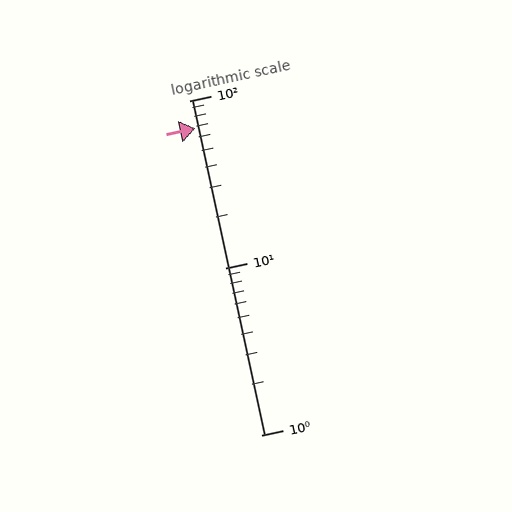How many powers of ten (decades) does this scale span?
The scale spans 2 decades, from 1 to 100.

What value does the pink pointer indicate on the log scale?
The pointer indicates approximately 68.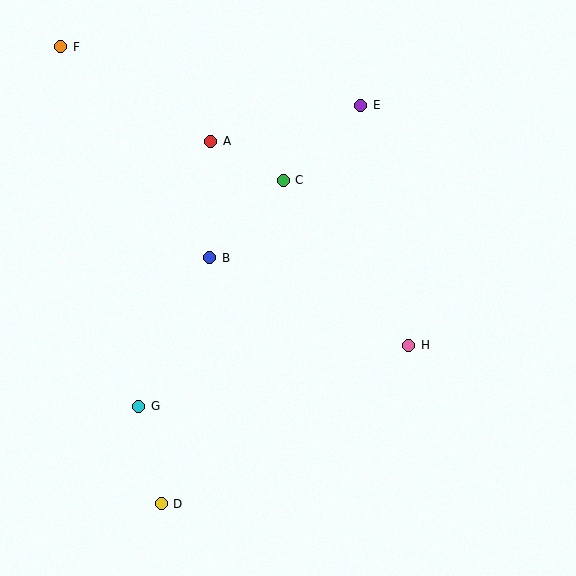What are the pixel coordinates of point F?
Point F is at (61, 47).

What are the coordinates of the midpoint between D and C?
The midpoint between D and C is at (222, 342).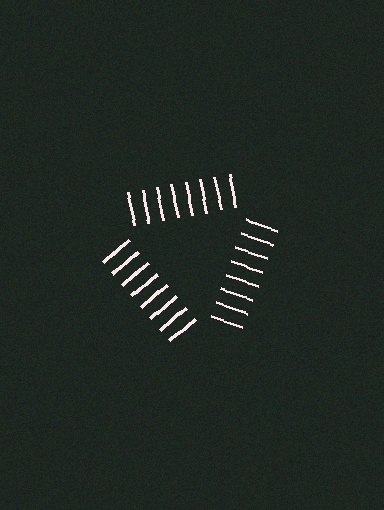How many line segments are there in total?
24 — 8 along each of the 3 edges.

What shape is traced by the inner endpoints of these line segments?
An illusory triangle — the line segments terminate on its edges but no continuous stroke is drawn.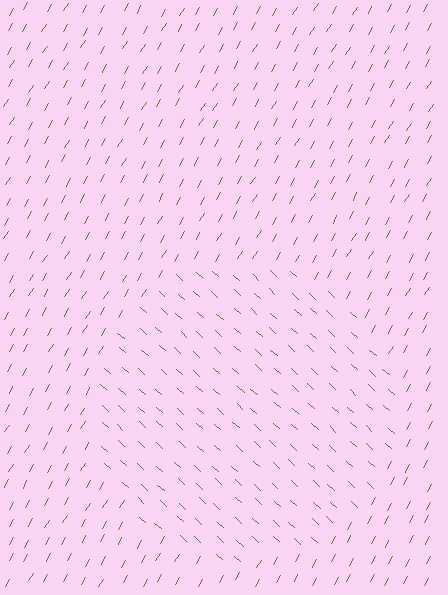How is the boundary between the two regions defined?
The boundary is defined purely by a change in line orientation (approximately 78 degrees difference). All lines are the same color and thickness.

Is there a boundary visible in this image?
Yes, there is a texture boundary formed by a change in line orientation.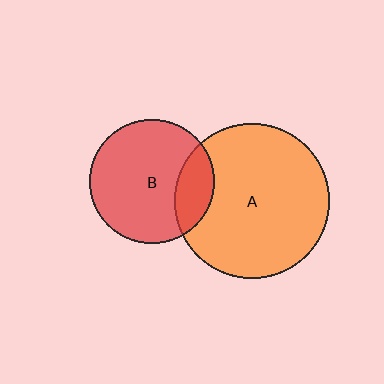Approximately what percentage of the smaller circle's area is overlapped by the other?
Approximately 20%.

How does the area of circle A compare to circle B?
Approximately 1.6 times.